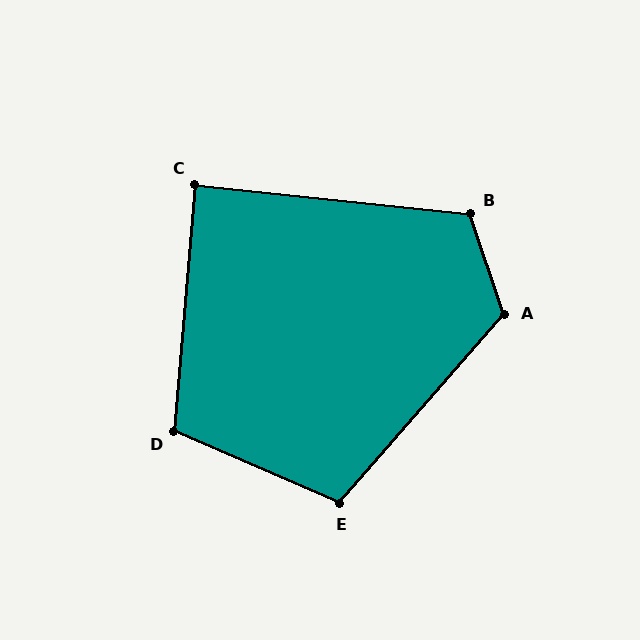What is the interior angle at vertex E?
Approximately 108 degrees (obtuse).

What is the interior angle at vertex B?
Approximately 114 degrees (obtuse).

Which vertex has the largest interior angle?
A, at approximately 120 degrees.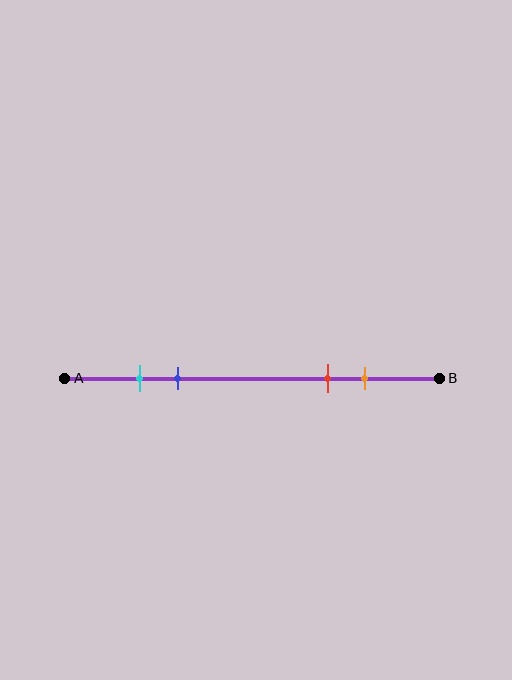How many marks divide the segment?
There are 4 marks dividing the segment.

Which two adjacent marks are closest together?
The cyan and blue marks are the closest adjacent pair.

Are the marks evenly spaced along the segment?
No, the marks are not evenly spaced.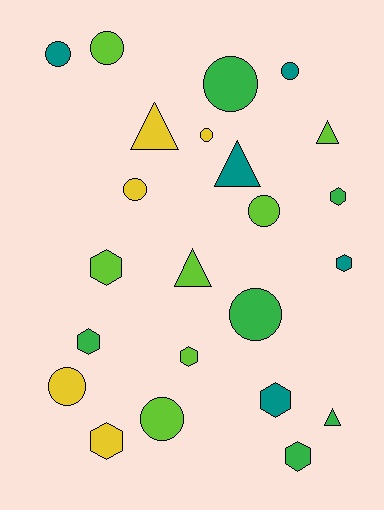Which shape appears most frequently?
Circle, with 10 objects.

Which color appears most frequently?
Lime, with 7 objects.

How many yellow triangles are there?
There is 1 yellow triangle.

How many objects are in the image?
There are 23 objects.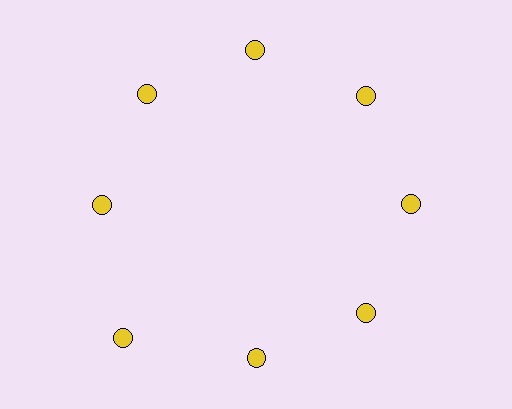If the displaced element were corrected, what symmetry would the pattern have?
It would have 8-fold rotational symmetry — the pattern would map onto itself every 45 degrees.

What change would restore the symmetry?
The symmetry would be restored by moving it inward, back onto the ring so that all 8 circles sit at equal angles and equal distance from the center.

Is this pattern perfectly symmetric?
No. The 8 yellow circles are arranged in a ring, but one element near the 8 o'clock position is pushed outward from the center, breaking the 8-fold rotational symmetry.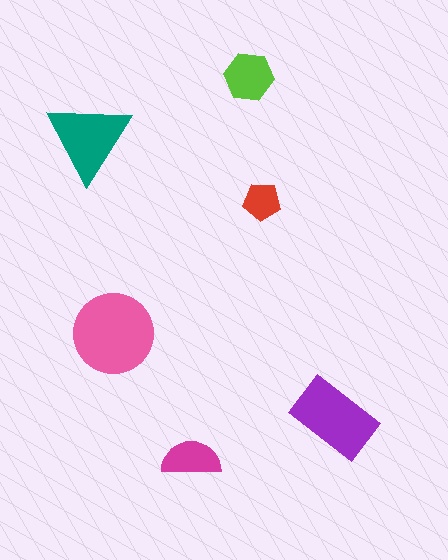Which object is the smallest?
The red pentagon.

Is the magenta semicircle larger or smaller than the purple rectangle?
Smaller.